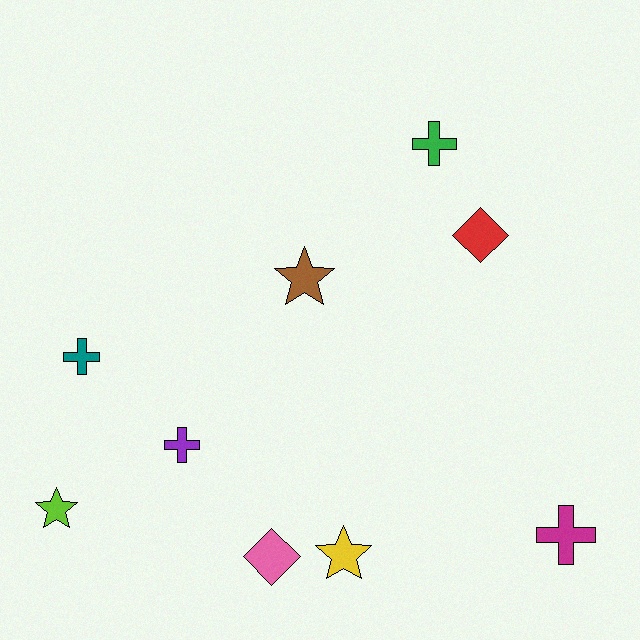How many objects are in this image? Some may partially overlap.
There are 9 objects.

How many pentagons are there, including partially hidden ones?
There are no pentagons.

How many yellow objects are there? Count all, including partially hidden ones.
There is 1 yellow object.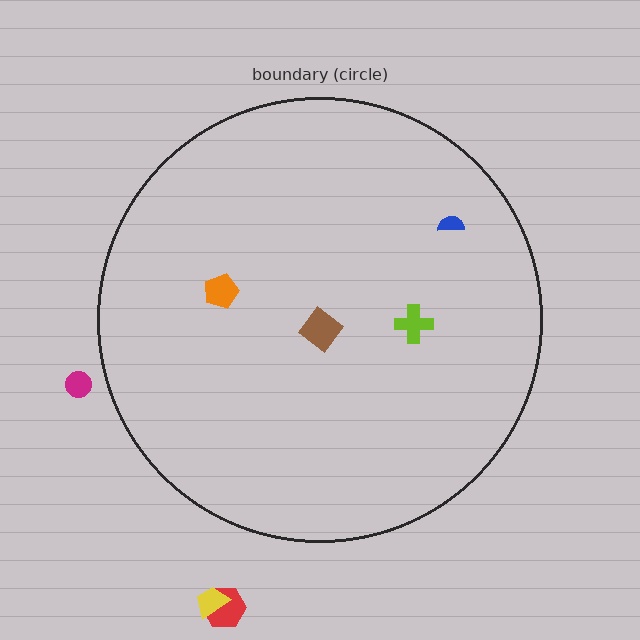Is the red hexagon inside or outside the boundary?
Outside.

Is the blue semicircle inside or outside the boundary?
Inside.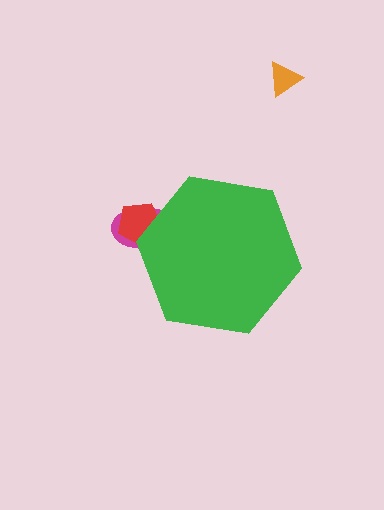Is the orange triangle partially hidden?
No, the orange triangle is fully visible.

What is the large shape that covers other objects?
A green hexagon.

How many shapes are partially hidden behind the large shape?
2 shapes are partially hidden.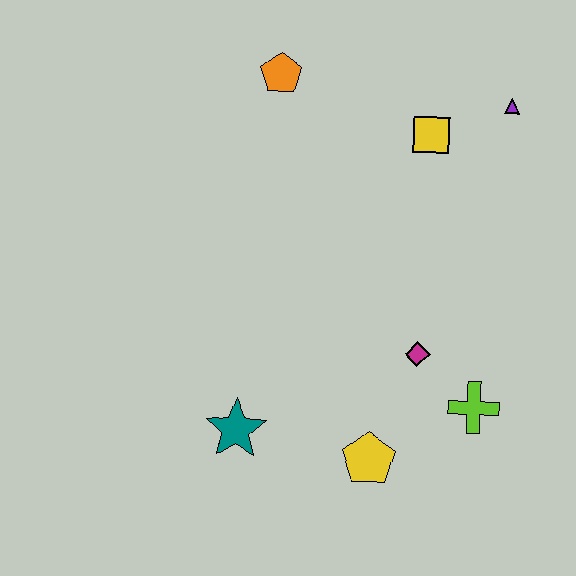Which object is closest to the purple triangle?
The yellow square is closest to the purple triangle.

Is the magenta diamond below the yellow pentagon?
No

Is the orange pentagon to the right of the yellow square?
No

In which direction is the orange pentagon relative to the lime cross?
The orange pentagon is above the lime cross.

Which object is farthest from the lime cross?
The orange pentagon is farthest from the lime cross.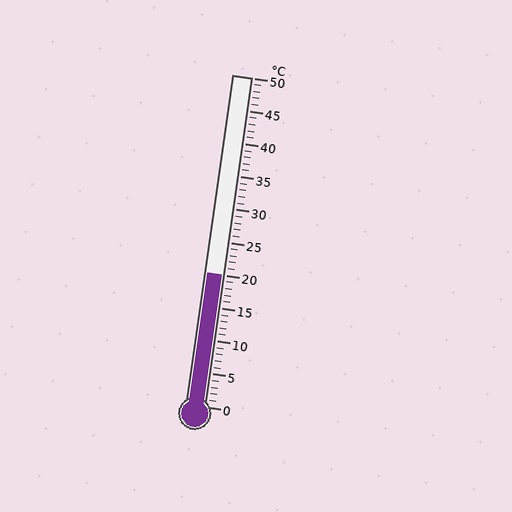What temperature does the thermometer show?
The thermometer shows approximately 20°C.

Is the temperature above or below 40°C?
The temperature is below 40°C.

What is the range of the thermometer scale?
The thermometer scale ranges from 0°C to 50°C.